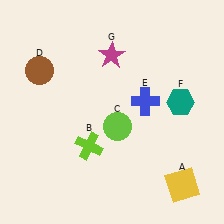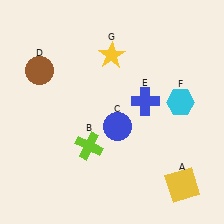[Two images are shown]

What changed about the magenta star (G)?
In Image 1, G is magenta. In Image 2, it changed to yellow.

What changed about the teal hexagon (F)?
In Image 1, F is teal. In Image 2, it changed to cyan.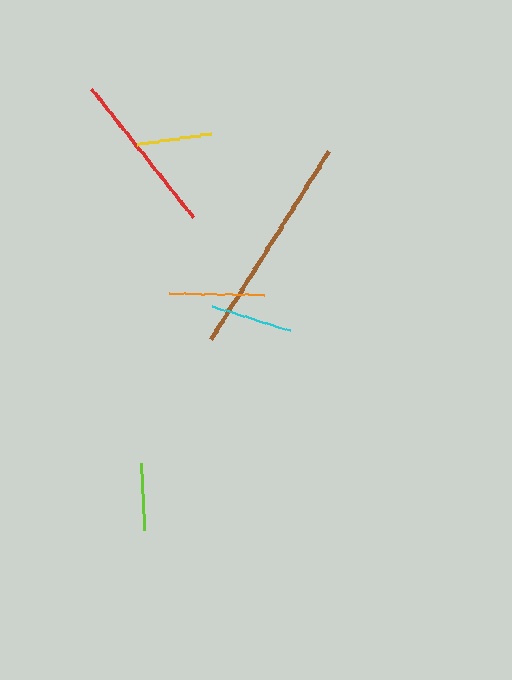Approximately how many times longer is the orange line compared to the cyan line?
The orange line is approximately 1.2 times the length of the cyan line.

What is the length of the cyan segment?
The cyan segment is approximately 81 pixels long.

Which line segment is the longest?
The brown line is the longest at approximately 223 pixels.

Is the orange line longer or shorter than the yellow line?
The orange line is longer than the yellow line.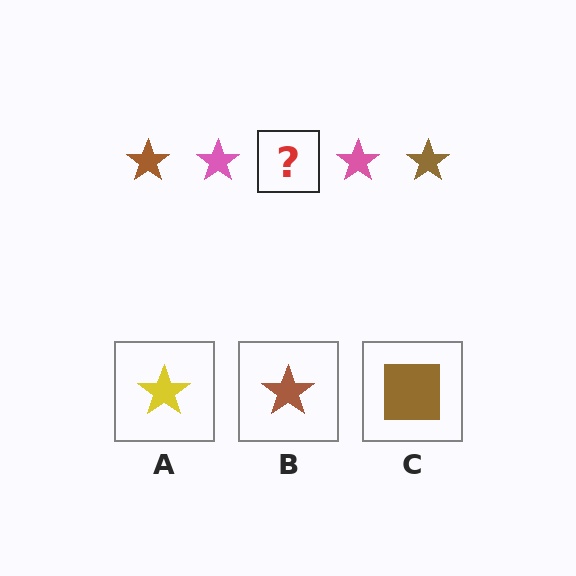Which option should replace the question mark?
Option B.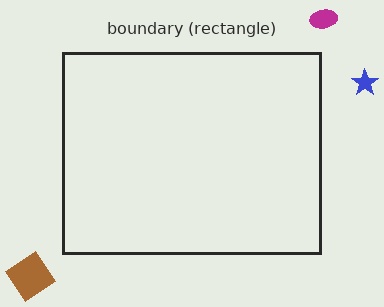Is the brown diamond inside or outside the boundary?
Outside.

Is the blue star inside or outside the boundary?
Outside.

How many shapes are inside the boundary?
0 inside, 3 outside.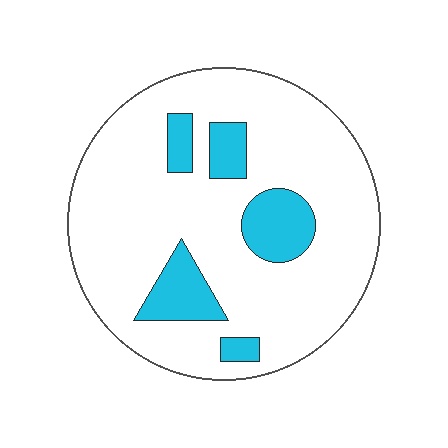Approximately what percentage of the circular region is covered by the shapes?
Approximately 15%.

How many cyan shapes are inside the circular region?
5.